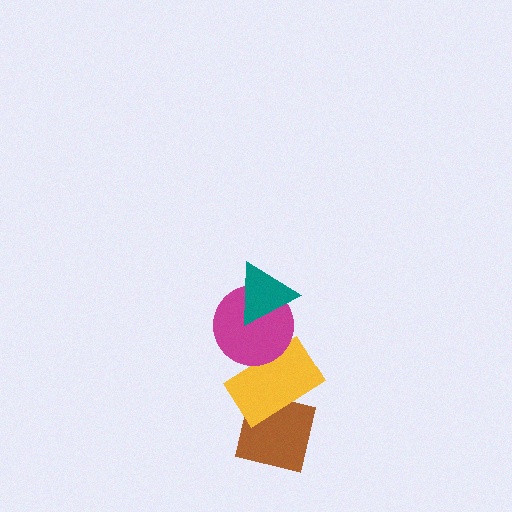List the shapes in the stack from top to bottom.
From top to bottom: the teal triangle, the magenta circle, the yellow rectangle, the brown square.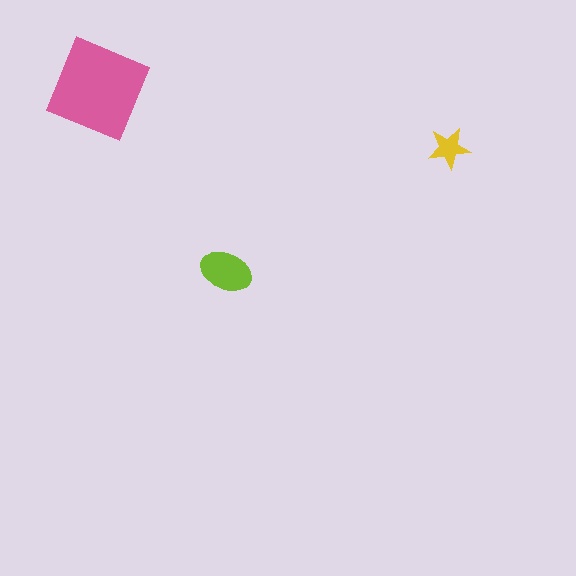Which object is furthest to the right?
The yellow star is rightmost.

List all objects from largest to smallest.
The pink square, the lime ellipse, the yellow star.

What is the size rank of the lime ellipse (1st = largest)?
2nd.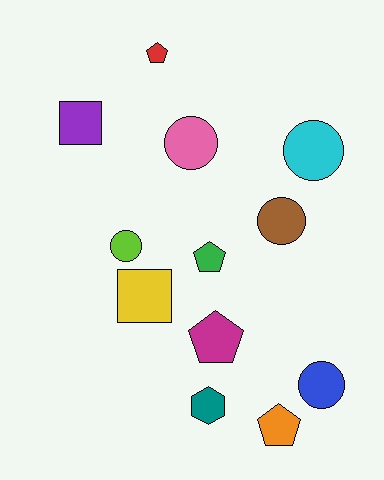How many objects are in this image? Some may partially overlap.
There are 12 objects.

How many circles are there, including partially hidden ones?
There are 5 circles.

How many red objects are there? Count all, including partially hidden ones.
There is 1 red object.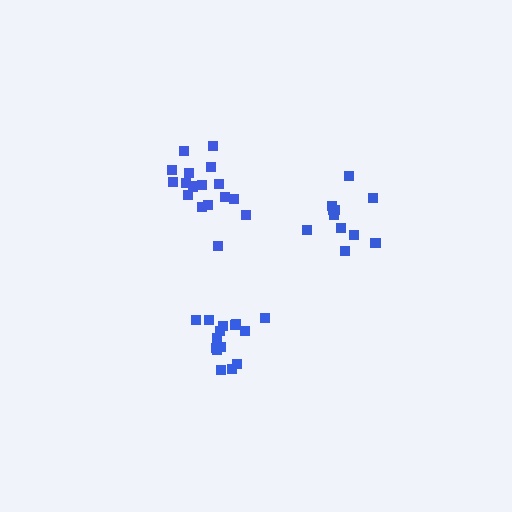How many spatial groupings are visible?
There are 3 spatial groupings.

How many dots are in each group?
Group 1: 11 dots, Group 2: 15 dots, Group 3: 17 dots (43 total).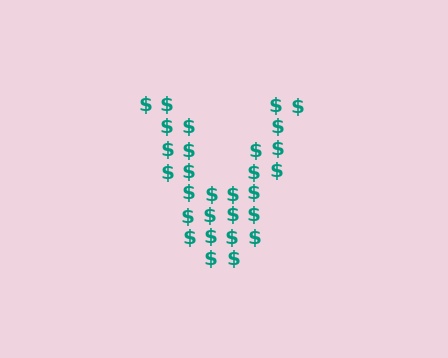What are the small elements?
The small elements are dollar signs.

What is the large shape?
The large shape is the letter V.